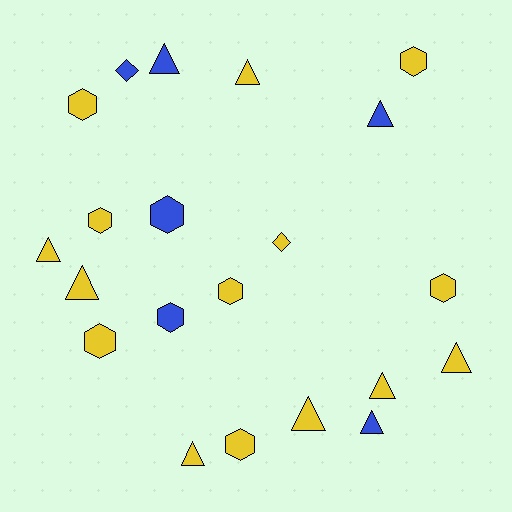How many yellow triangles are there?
There are 7 yellow triangles.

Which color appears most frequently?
Yellow, with 15 objects.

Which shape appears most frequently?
Triangle, with 10 objects.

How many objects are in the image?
There are 21 objects.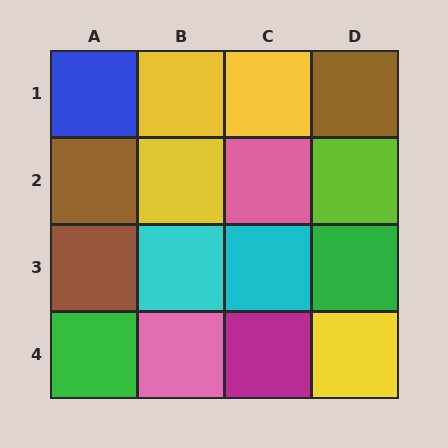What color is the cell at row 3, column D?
Green.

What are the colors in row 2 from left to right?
Brown, yellow, pink, lime.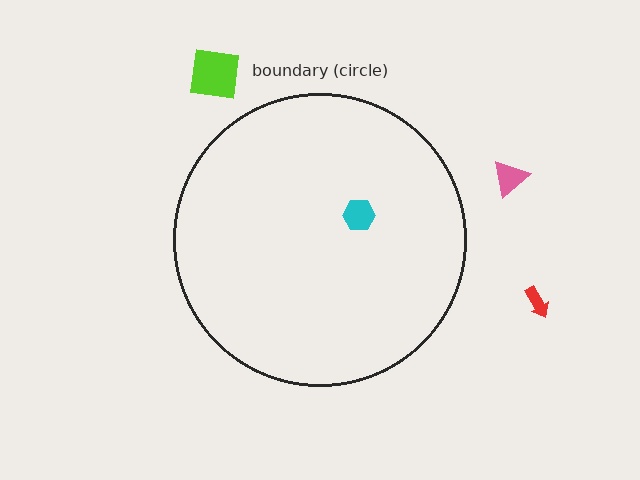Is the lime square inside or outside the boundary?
Outside.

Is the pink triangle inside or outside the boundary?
Outside.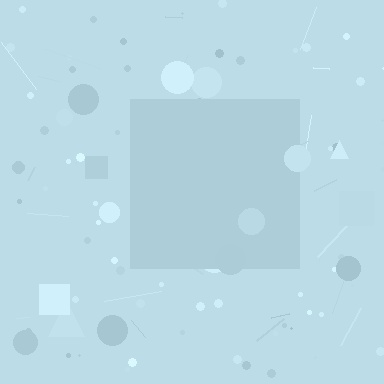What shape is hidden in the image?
A square is hidden in the image.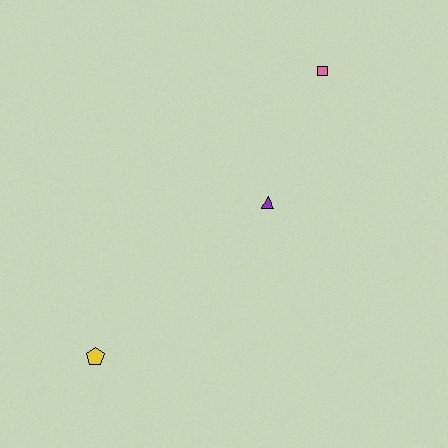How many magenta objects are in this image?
There are no magenta objects.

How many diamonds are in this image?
There are no diamonds.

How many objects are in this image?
There are 3 objects.